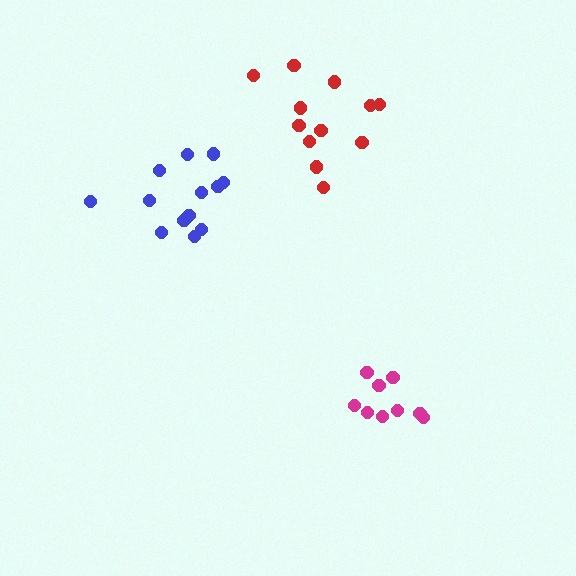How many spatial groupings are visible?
There are 3 spatial groupings.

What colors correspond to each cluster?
The clusters are colored: magenta, red, blue.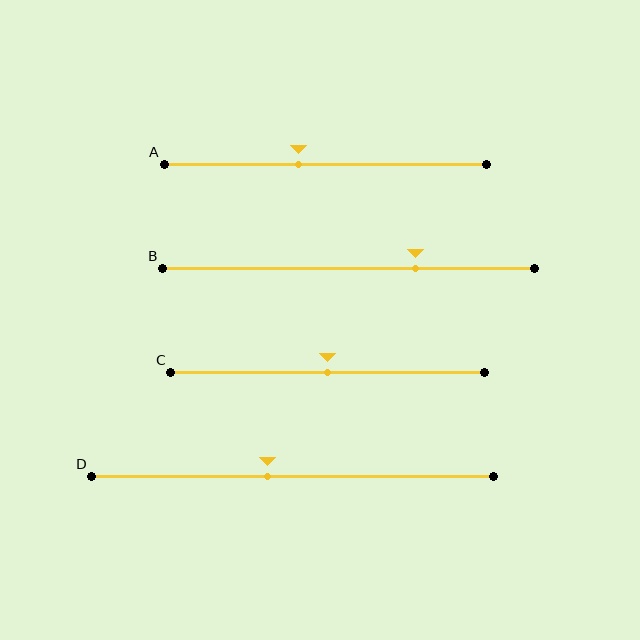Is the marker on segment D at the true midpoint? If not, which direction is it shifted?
No, the marker on segment D is shifted to the left by about 6% of the segment length.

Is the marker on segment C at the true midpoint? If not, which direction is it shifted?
Yes, the marker on segment C is at the true midpoint.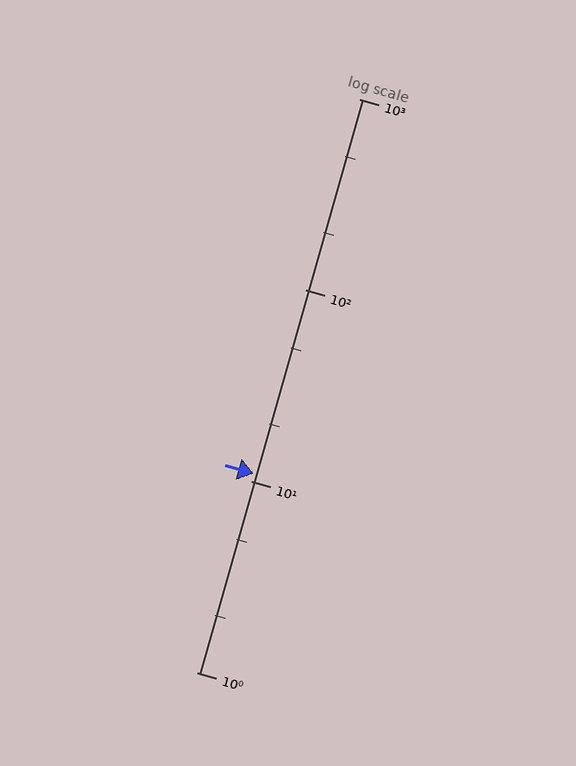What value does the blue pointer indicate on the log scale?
The pointer indicates approximately 11.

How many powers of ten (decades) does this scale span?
The scale spans 3 decades, from 1 to 1000.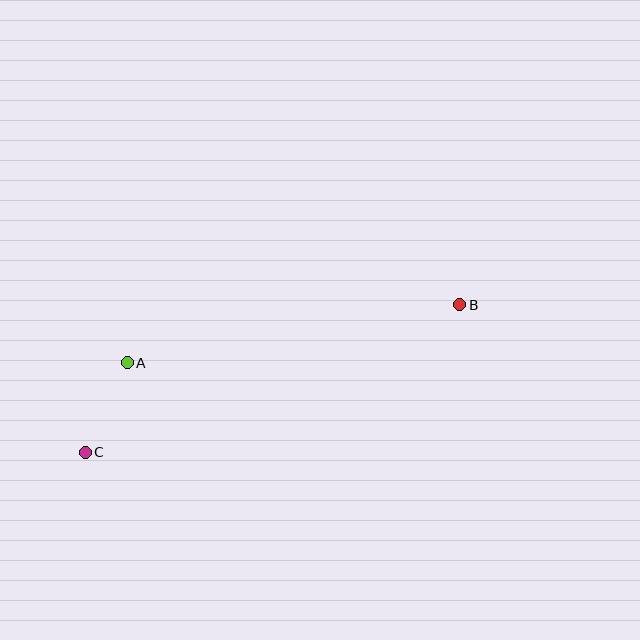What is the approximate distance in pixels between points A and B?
The distance between A and B is approximately 337 pixels.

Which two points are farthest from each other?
Points B and C are farthest from each other.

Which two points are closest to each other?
Points A and C are closest to each other.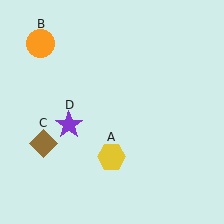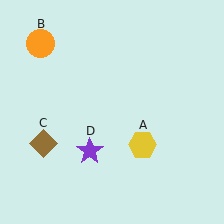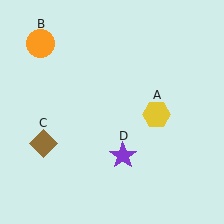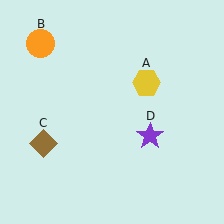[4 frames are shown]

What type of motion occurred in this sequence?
The yellow hexagon (object A), purple star (object D) rotated counterclockwise around the center of the scene.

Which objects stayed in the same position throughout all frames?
Orange circle (object B) and brown diamond (object C) remained stationary.